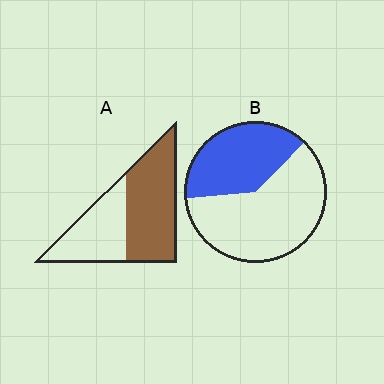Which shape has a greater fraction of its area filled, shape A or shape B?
Shape A.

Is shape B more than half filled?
No.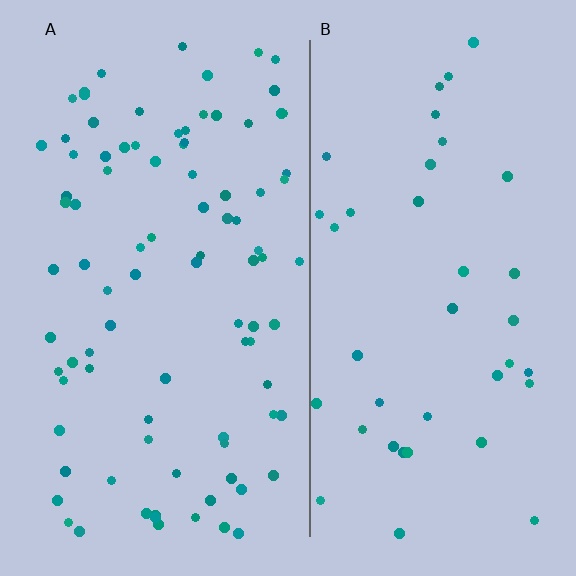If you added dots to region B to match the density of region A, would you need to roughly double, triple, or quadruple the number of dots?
Approximately double.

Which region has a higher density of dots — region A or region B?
A (the left).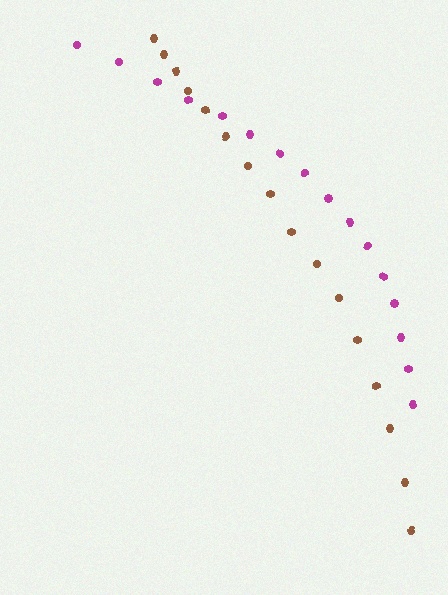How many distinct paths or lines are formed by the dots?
There are 2 distinct paths.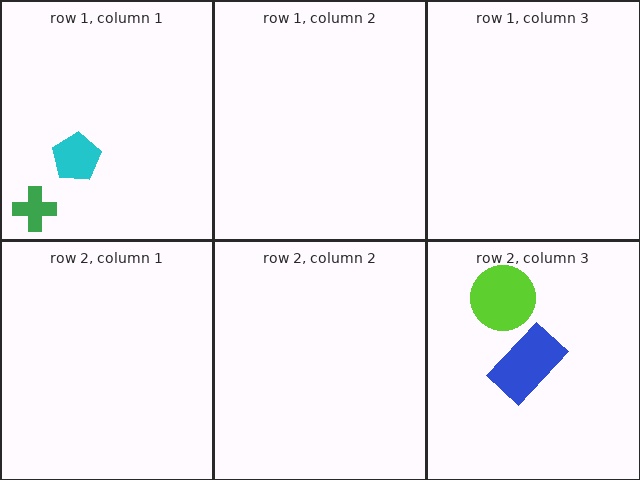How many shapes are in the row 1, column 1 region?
2.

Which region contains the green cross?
The row 1, column 1 region.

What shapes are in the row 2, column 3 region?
The lime circle, the blue rectangle.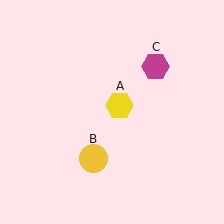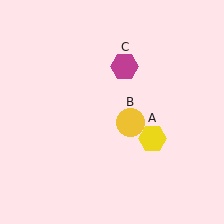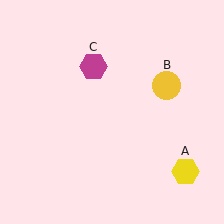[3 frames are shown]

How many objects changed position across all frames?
3 objects changed position: yellow hexagon (object A), yellow circle (object B), magenta hexagon (object C).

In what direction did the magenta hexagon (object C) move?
The magenta hexagon (object C) moved left.